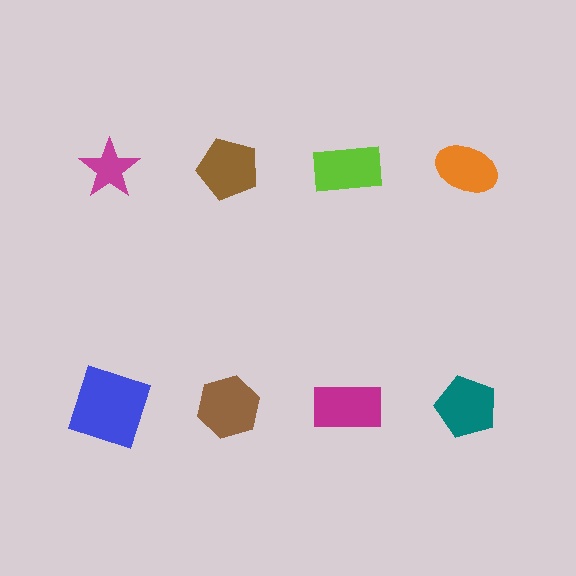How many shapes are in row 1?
4 shapes.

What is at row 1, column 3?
A lime rectangle.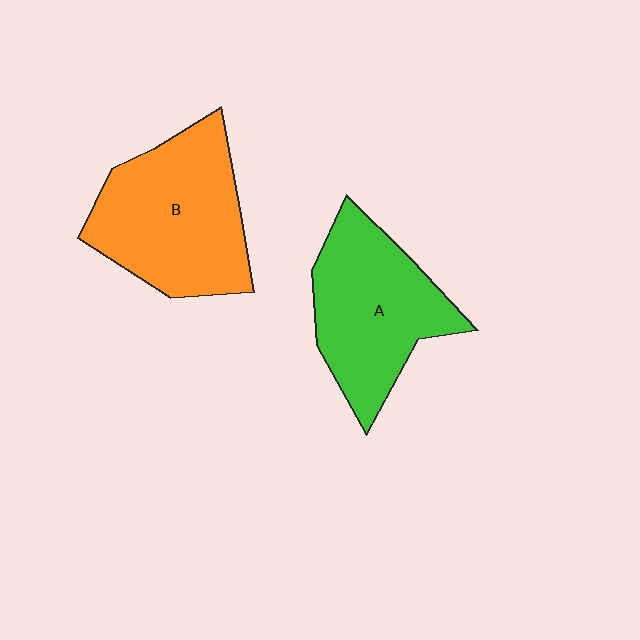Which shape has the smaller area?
Shape A (green).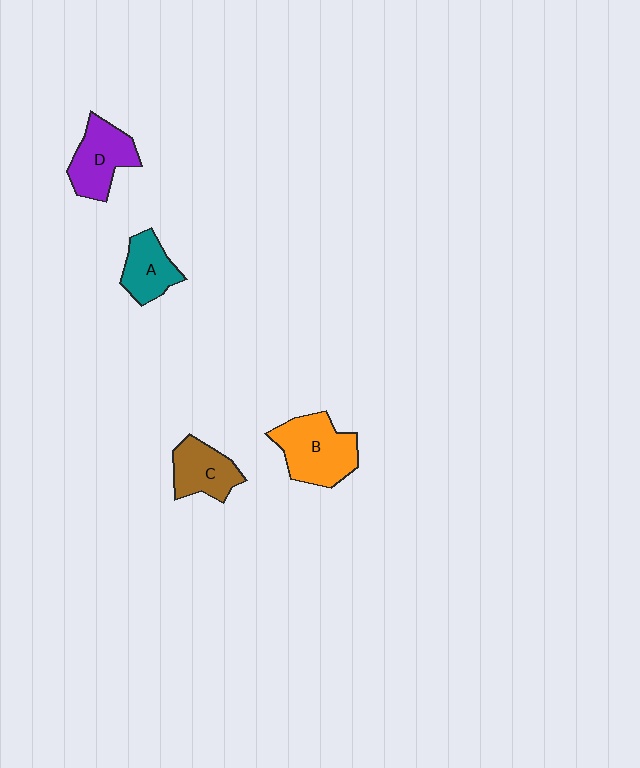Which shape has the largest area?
Shape B (orange).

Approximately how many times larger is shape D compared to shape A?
Approximately 1.3 times.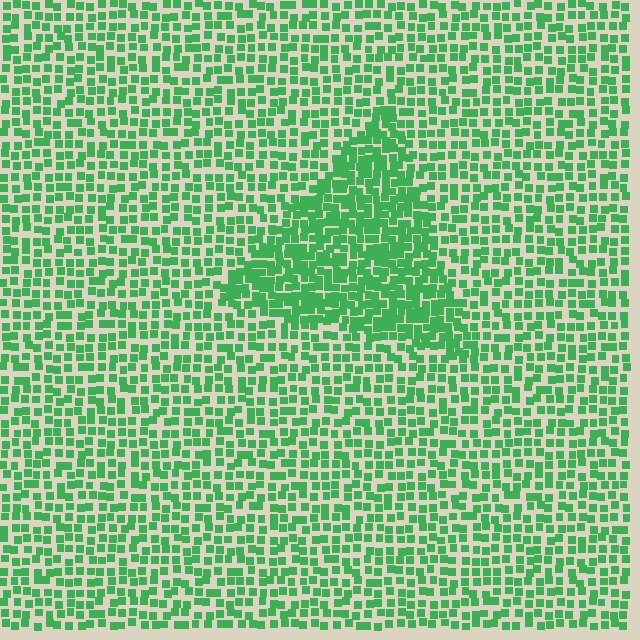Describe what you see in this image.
The image contains small green elements arranged at two different densities. A triangle-shaped region is visible where the elements are more densely packed than the surrounding area.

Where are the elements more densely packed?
The elements are more densely packed inside the triangle boundary.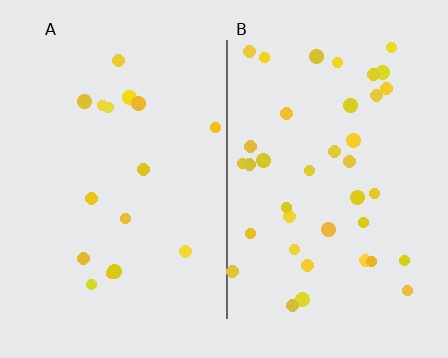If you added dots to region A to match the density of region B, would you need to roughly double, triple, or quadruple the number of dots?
Approximately double.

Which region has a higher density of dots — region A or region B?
B (the right).